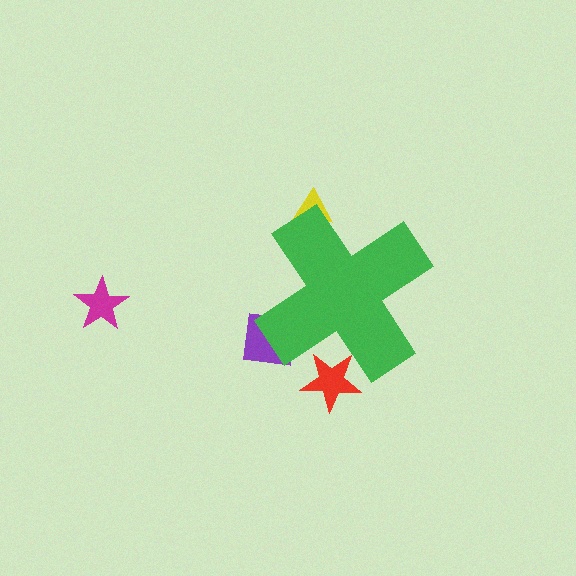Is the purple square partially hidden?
Yes, the purple square is partially hidden behind the green cross.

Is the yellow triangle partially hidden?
Yes, the yellow triangle is partially hidden behind the green cross.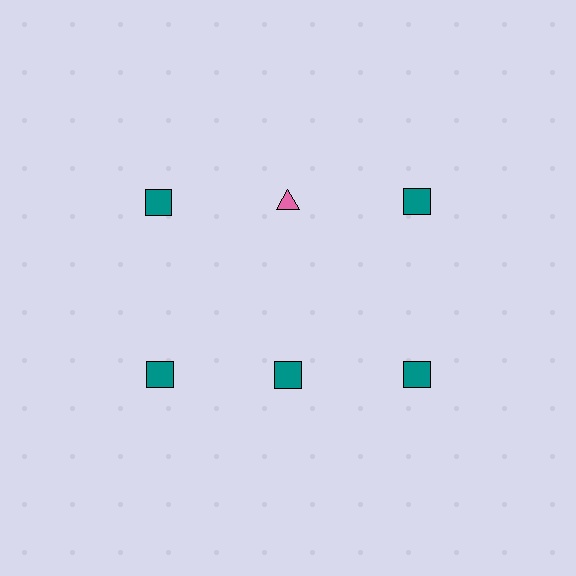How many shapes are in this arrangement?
There are 6 shapes arranged in a grid pattern.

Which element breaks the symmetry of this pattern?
The pink triangle in the top row, second from left column breaks the symmetry. All other shapes are teal squares.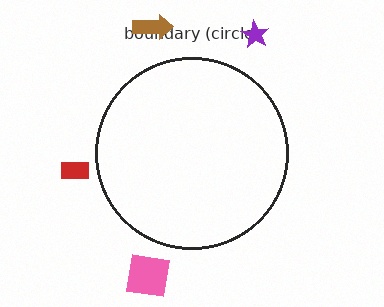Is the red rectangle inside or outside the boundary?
Outside.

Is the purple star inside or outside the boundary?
Outside.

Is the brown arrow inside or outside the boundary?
Outside.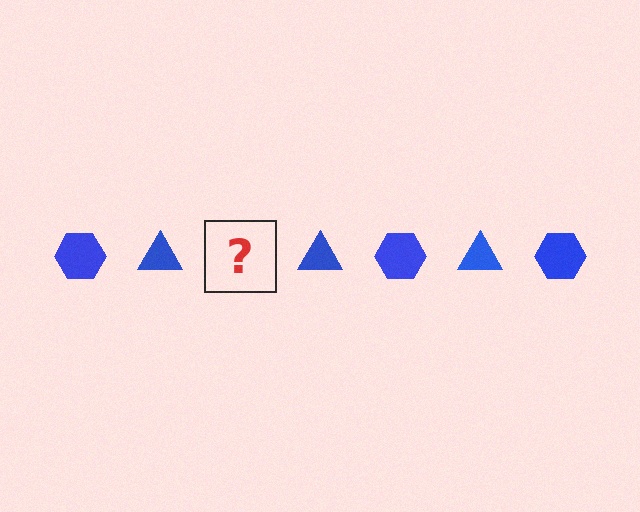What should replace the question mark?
The question mark should be replaced with a blue hexagon.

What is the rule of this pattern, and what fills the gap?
The rule is that the pattern cycles through hexagon, triangle shapes in blue. The gap should be filled with a blue hexagon.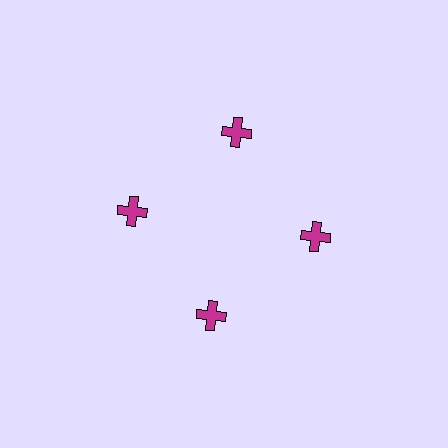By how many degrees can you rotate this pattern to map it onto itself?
The pattern maps onto itself every 90 degrees of rotation.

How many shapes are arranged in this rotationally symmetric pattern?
There are 4 shapes, arranged in 4 groups of 1.